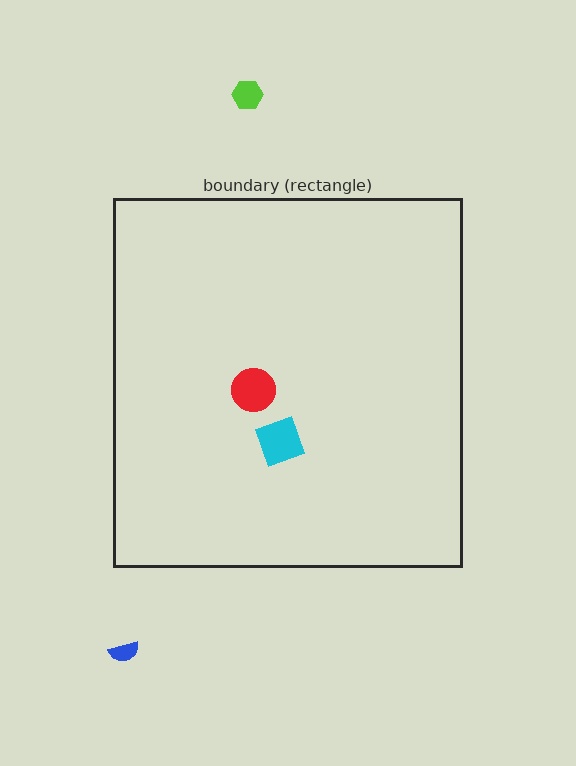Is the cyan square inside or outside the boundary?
Inside.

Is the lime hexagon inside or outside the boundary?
Outside.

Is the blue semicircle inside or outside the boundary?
Outside.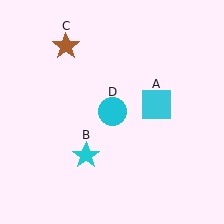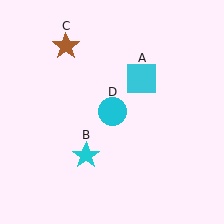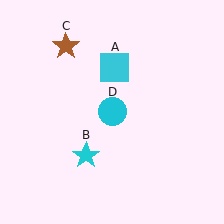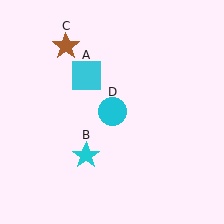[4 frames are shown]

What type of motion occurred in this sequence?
The cyan square (object A) rotated counterclockwise around the center of the scene.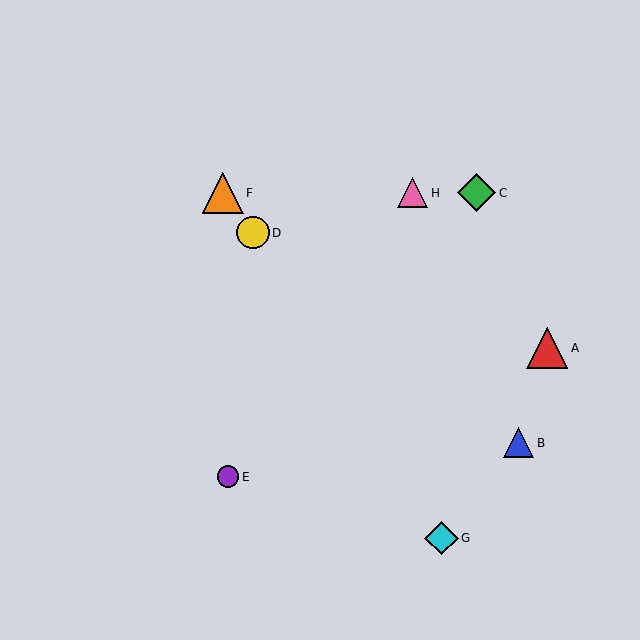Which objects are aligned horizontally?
Objects C, F, H are aligned horizontally.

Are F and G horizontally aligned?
No, F is at y≈193 and G is at y≈538.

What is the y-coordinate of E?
Object E is at y≈477.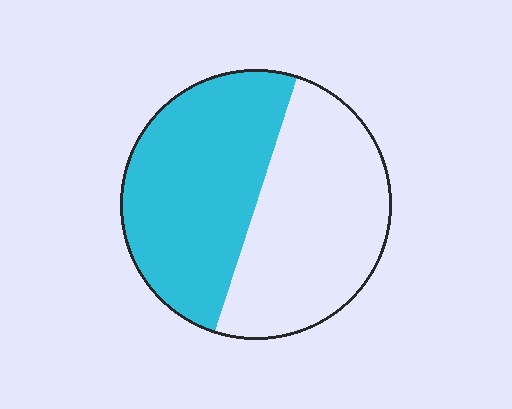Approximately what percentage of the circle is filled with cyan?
Approximately 50%.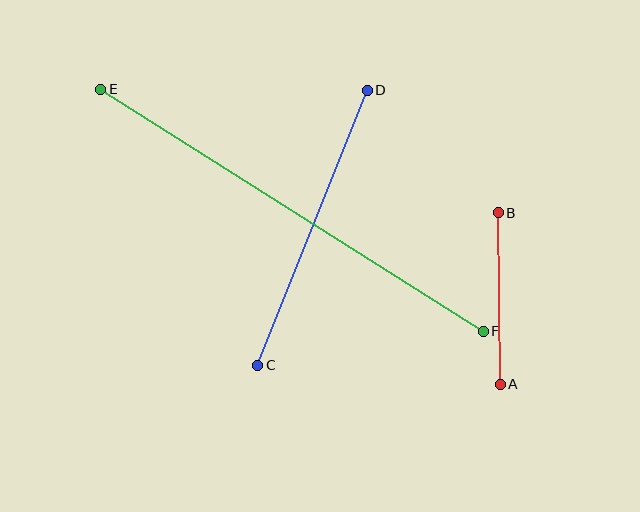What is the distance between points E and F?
The distance is approximately 452 pixels.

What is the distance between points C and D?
The distance is approximately 296 pixels.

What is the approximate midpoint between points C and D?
The midpoint is at approximately (313, 228) pixels.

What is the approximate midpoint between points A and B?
The midpoint is at approximately (499, 299) pixels.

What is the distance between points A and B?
The distance is approximately 171 pixels.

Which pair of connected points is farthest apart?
Points E and F are farthest apart.